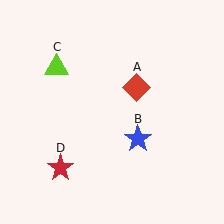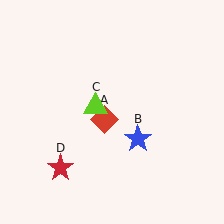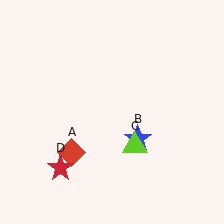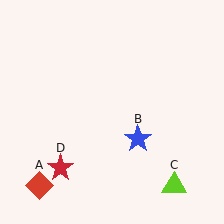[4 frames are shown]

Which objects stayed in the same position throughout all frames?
Blue star (object B) and red star (object D) remained stationary.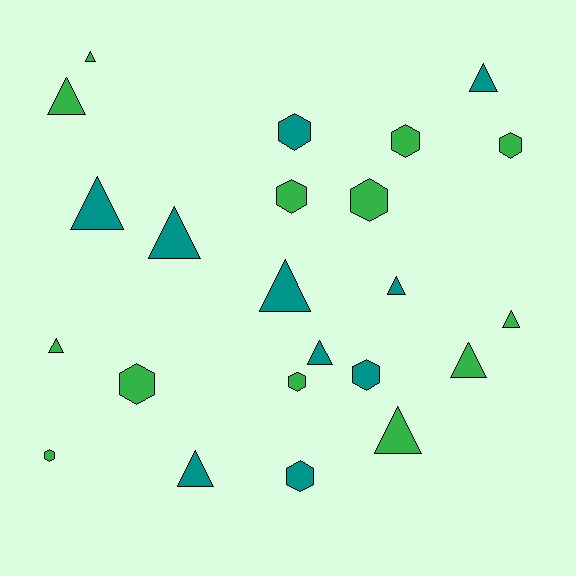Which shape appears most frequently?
Triangle, with 13 objects.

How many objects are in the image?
There are 23 objects.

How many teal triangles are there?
There are 7 teal triangles.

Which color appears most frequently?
Green, with 13 objects.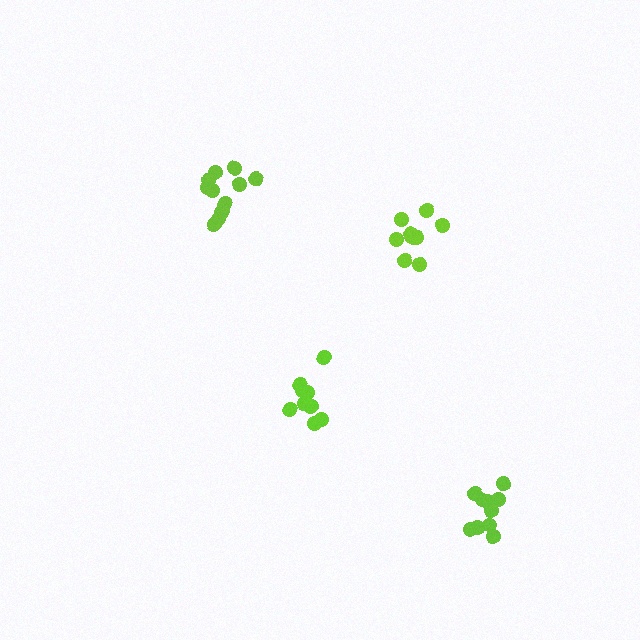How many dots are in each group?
Group 1: 9 dots, Group 2: 9 dots, Group 3: 12 dots, Group 4: 10 dots (40 total).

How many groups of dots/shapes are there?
There are 4 groups.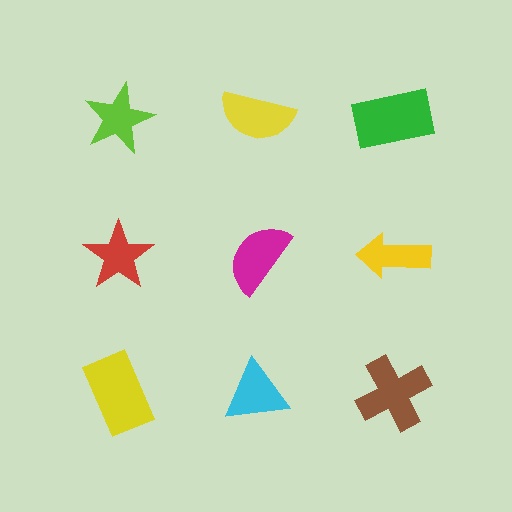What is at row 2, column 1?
A red star.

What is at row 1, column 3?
A green rectangle.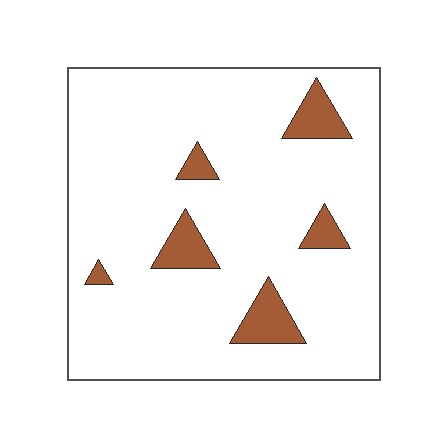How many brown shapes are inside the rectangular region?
6.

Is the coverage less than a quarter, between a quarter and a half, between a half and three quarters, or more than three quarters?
Less than a quarter.